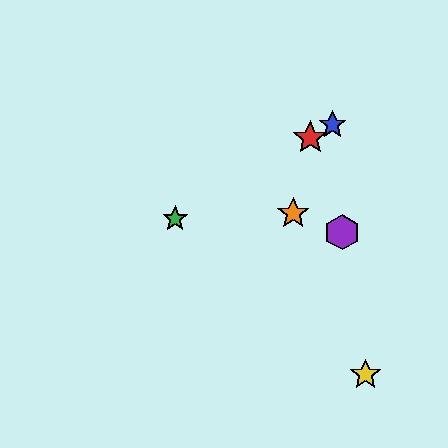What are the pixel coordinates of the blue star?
The blue star is at (332, 125).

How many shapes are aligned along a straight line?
3 shapes (the red star, the blue star, the green star) are aligned along a straight line.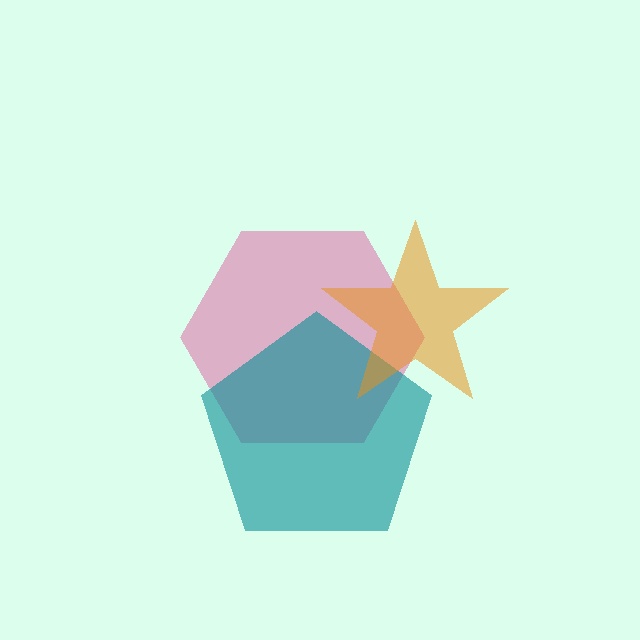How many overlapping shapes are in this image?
There are 3 overlapping shapes in the image.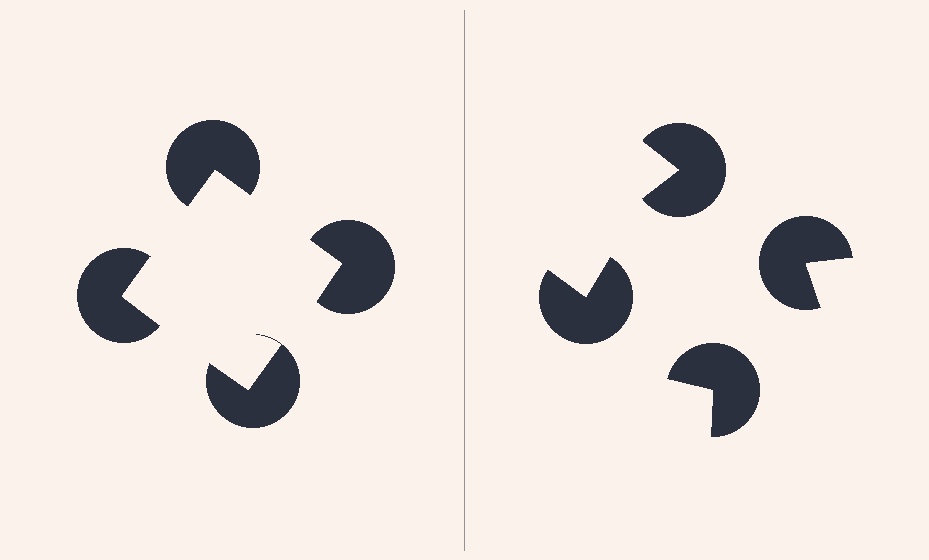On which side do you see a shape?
An illusory square appears on the left side. On the right side the wedge cuts are rotated, so no coherent shape forms.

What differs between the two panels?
The pac-man discs are positioned identically on both sides; only the wedge orientations differ. On the left they align to a square; on the right they are misaligned.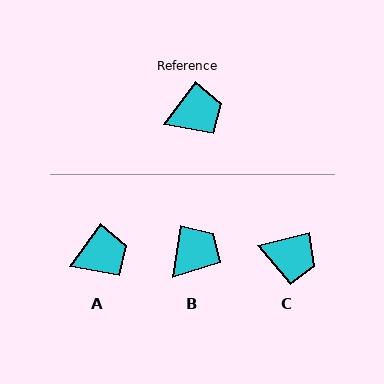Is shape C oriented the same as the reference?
No, it is off by about 40 degrees.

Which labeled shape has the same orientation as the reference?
A.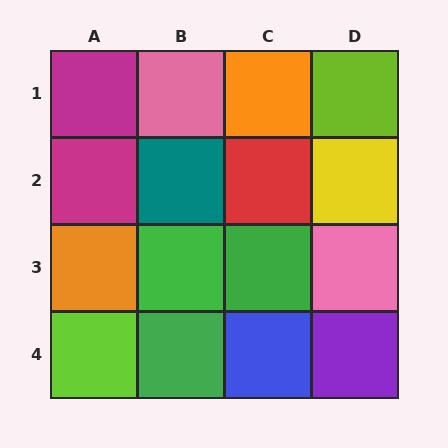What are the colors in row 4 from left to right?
Lime, green, blue, purple.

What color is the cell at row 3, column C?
Green.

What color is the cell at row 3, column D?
Pink.